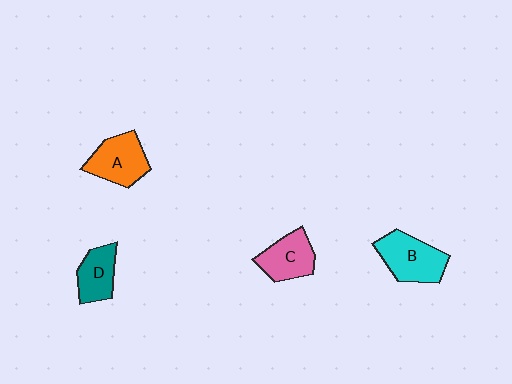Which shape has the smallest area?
Shape D (teal).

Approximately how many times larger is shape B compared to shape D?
Approximately 1.4 times.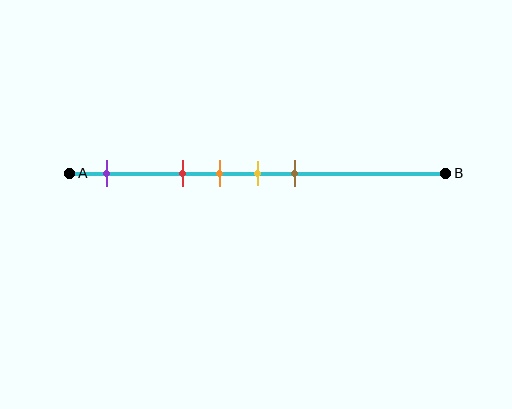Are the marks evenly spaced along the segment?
No, the marks are not evenly spaced.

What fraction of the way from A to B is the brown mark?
The brown mark is approximately 60% (0.6) of the way from A to B.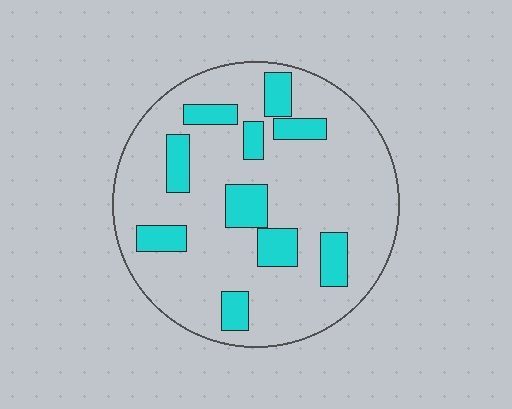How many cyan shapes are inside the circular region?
10.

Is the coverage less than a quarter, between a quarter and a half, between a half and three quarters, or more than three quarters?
Less than a quarter.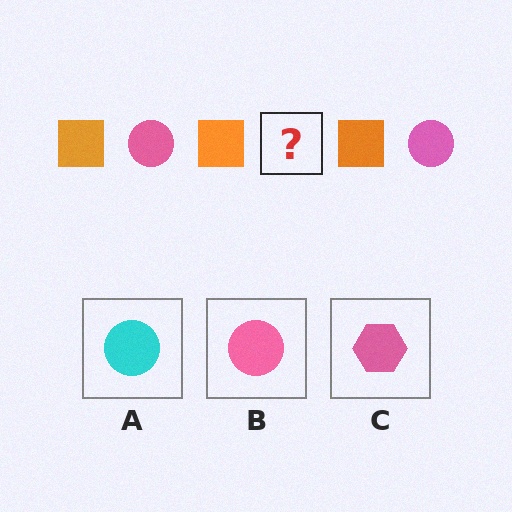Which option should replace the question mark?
Option B.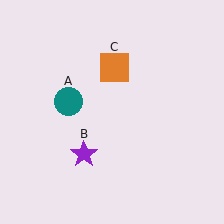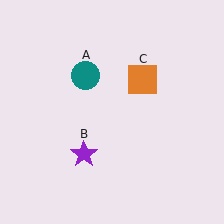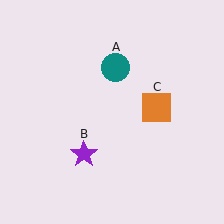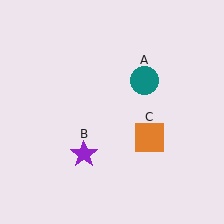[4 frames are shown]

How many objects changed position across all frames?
2 objects changed position: teal circle (object A), orange square (object C).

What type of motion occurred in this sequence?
The teal circle (object A), orange square (object C) rotated clockwise around the center of the scene.